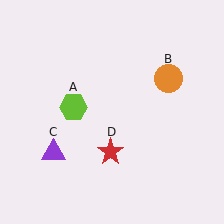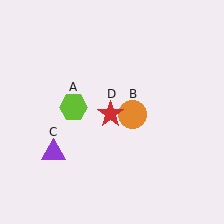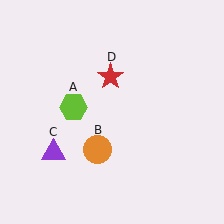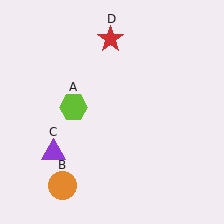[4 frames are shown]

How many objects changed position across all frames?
2 objects changed position: orange circle (object B), red star (object D).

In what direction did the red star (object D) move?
The red star (object D) moved up.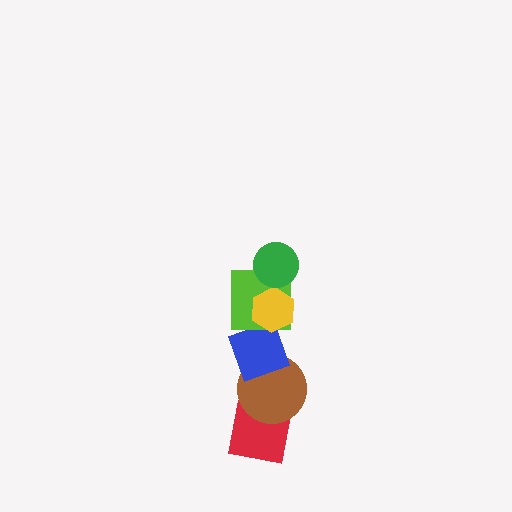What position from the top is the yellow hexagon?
The yellow hexagon is 2nd from the top.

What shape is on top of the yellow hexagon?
The green circle is on top of the yellow hexagon.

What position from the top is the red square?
The red square is 6th from the top.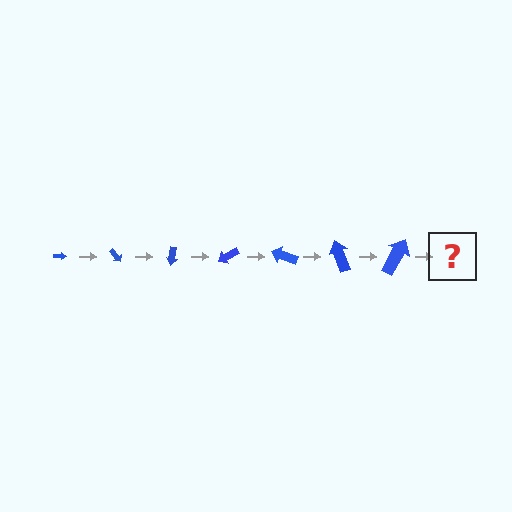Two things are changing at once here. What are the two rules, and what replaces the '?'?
The two rules are that the arrow grows larger each step and it rotates 50 degrees each step. The '?' should be an arrow, larger than the previous one and rotated 350 degrees from the start.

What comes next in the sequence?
The next element should be an arrow, larger than the previous one and rotated 350 degrees from the start.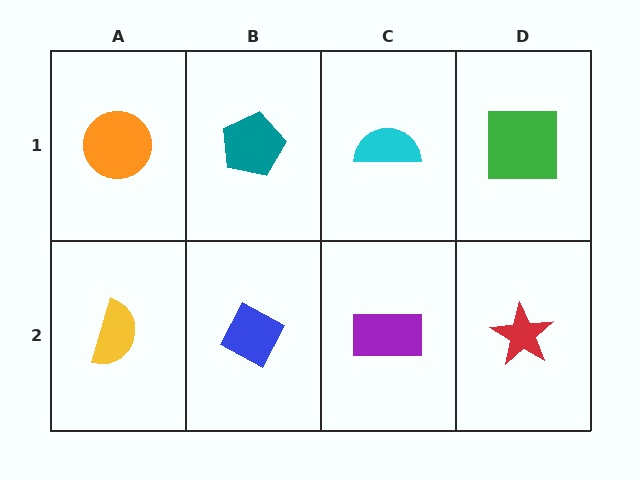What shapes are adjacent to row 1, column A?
A yellow semicircle (row 2, column A), a teal pentagon (row 1, column B).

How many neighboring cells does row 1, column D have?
2.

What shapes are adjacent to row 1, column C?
A purple rectangle (row 2, column C), a teal pentagon (row 1, column B), a green square (row 1, column D).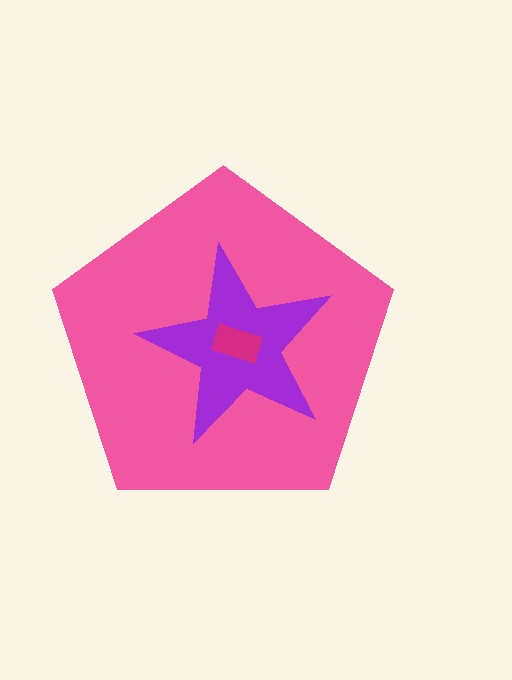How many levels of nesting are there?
3.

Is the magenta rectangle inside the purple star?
Yes.